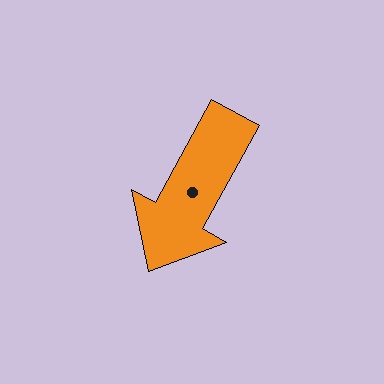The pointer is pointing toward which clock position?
Roughly 7 o'clock.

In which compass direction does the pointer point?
Southwest.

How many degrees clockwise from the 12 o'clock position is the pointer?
Approximately 209 degrees.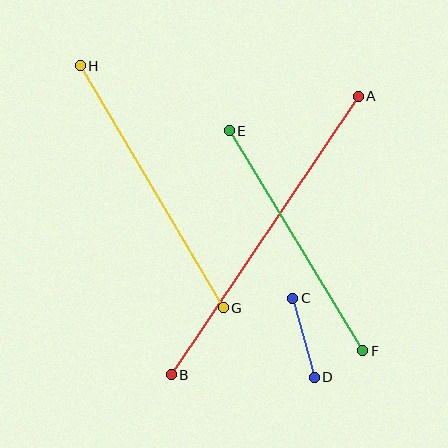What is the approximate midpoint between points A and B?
The midpoint is at approximately (265, 236) pixels.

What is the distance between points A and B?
The distance is approximately 336 pixels.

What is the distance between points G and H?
The distance is approximately 281 pixels.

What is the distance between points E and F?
The distance is approximately 257 pixels.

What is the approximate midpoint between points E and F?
The midpoint is at approximately (296, 241) pixels.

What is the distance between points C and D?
The distance is approximately 82 pixels.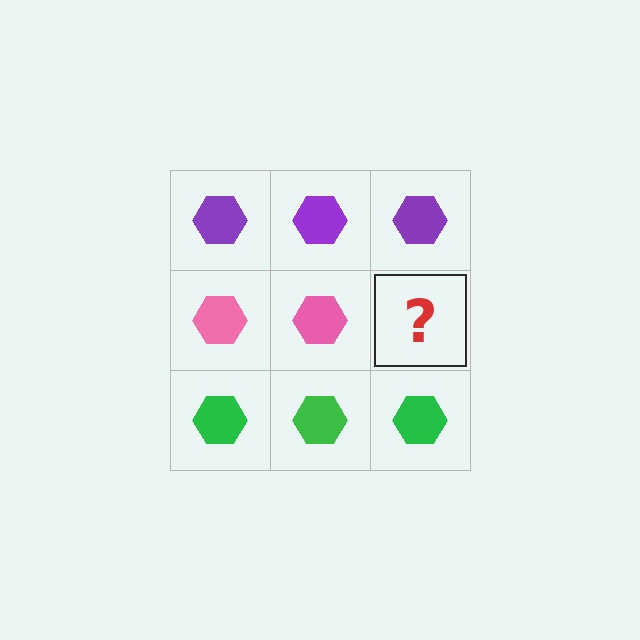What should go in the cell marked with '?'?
The missing cell should contain a pink hexagon.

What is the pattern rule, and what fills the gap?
The rule is that each row has a consistent color. The gap should be filled with a pink hexagon.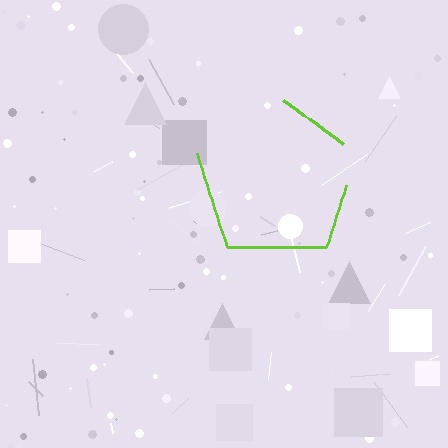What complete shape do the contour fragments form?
The contour fragments form a pentagon.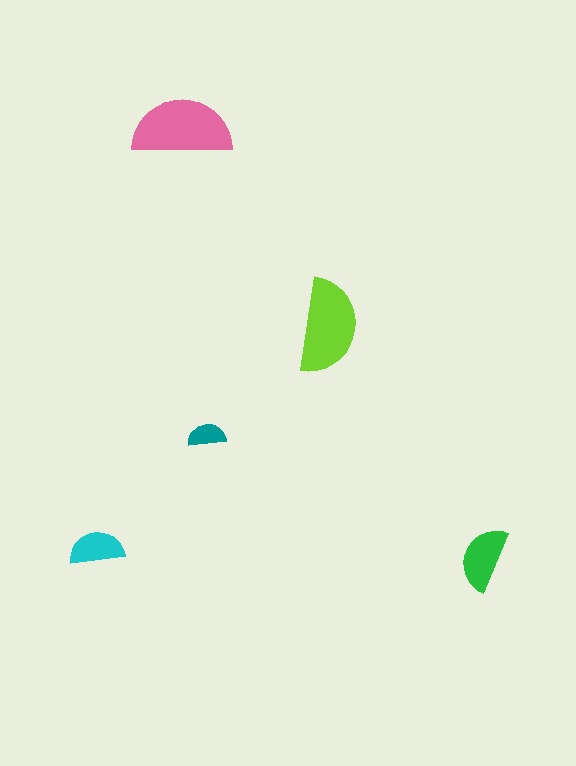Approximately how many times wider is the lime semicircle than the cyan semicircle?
About 1.5 times wider.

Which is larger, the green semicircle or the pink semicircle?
The pink one.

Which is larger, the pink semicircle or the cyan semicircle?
The pink one.